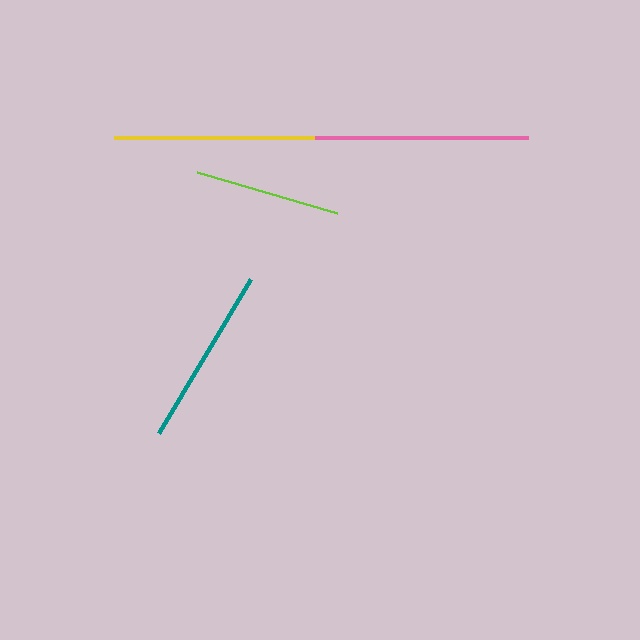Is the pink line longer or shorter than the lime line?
The pink line is longer than the lime line.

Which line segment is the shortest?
The lime line is the shortest at approximately 146 pixels.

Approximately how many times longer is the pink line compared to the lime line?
The pink line is approximately 1.7 times the length of the lime line.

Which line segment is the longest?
The pink line is the longest at approximately 254 pixels.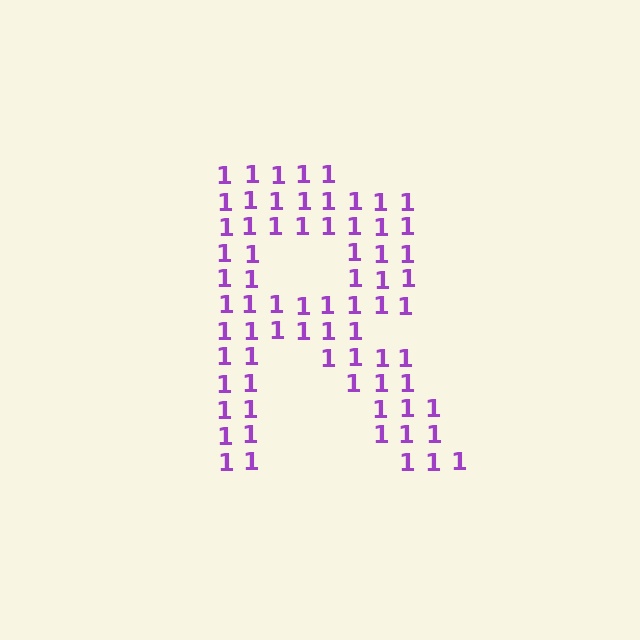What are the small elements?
The small elements are digit 1's.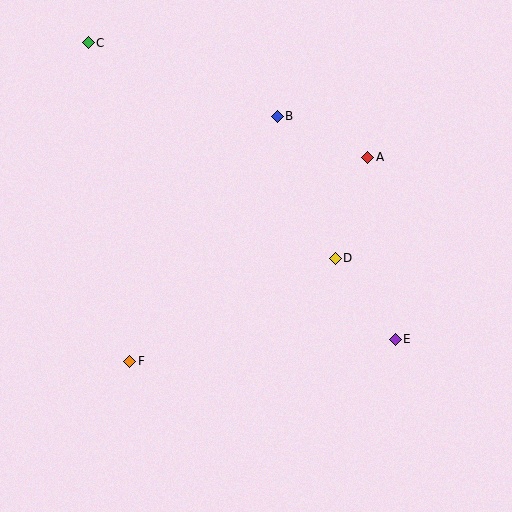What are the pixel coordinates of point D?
Point D is at (335, 258).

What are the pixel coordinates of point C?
Point C is at (88, 43).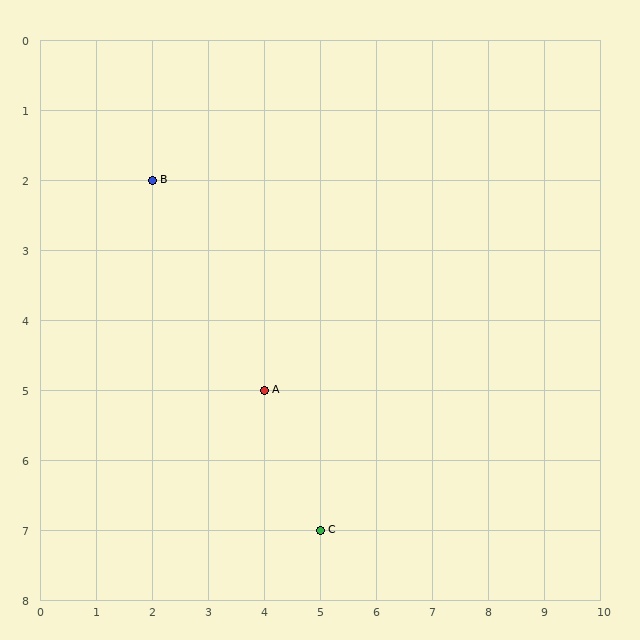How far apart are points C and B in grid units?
Points C and B are 3 columns and 5 rows apart (about 5.8 grid units diagonally).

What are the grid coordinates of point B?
Point B is at grid coordinates (2, 2).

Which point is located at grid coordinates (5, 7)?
Point C is at (5, 7).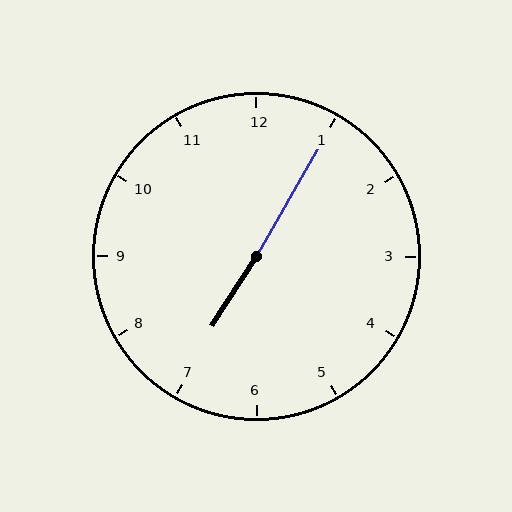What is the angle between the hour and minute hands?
Approximately 178 degrees.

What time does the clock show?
7:05.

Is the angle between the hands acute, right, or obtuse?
It is obtuse.